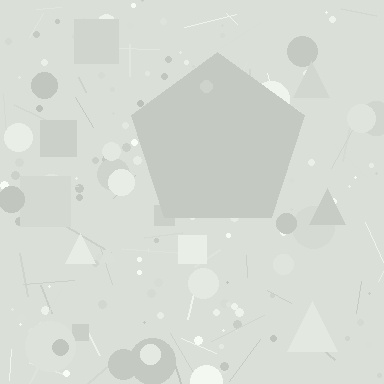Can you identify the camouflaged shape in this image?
The camouflaged shape is a pentagon.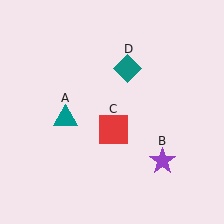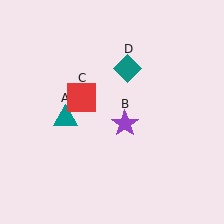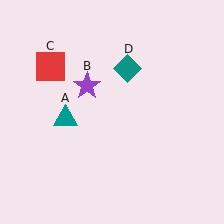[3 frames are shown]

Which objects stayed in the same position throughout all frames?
Teal triangle (object A) and teal diamond (object D) remained stationary.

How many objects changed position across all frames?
2 objects changed position: purple star (object B), red square (object C).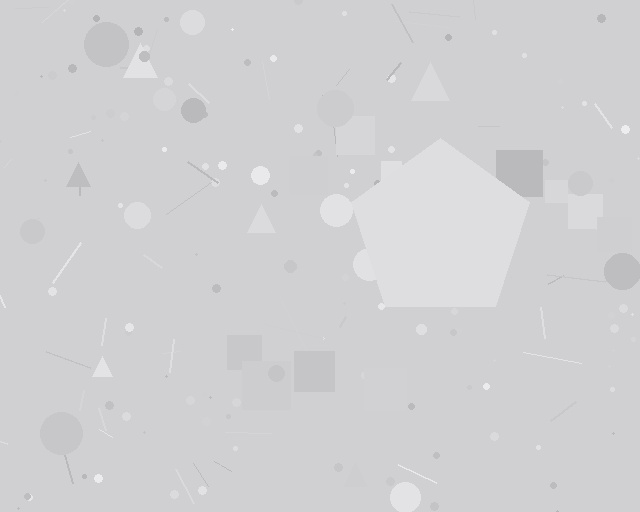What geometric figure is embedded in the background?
A pentagon is embedded in the background.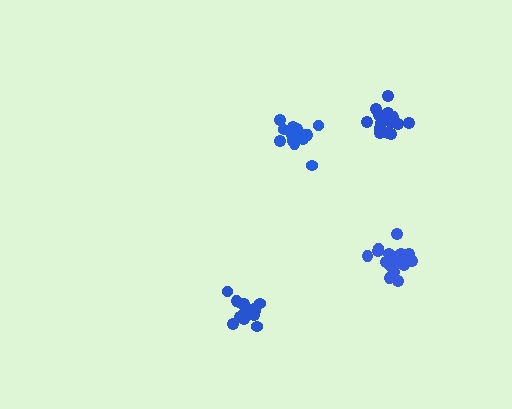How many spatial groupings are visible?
There are 4 spatial groupings.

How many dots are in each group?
Group 1: 16 dots, Group 2: 16 dots, Group 3: 20 dots, Group 4: 20 dots (72 total).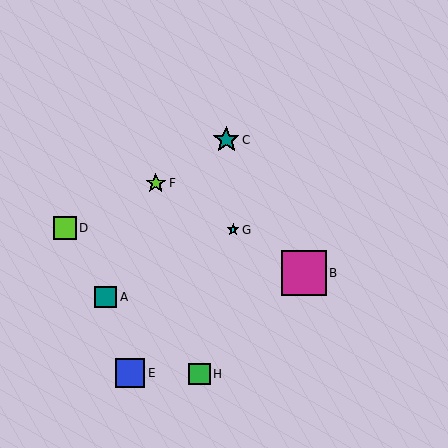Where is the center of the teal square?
The center of the teal square is at (106, 297).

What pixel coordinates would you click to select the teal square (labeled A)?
Click at (106, 297) to select the teal square A.